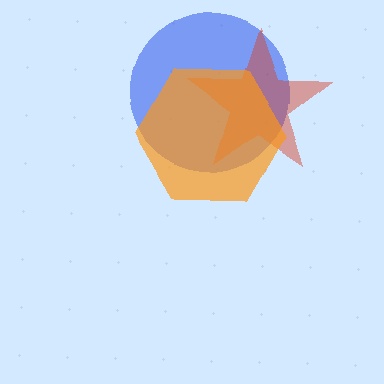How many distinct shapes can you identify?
There are 3 distinct shapes: a blue circle, a red star, an orange hexagon.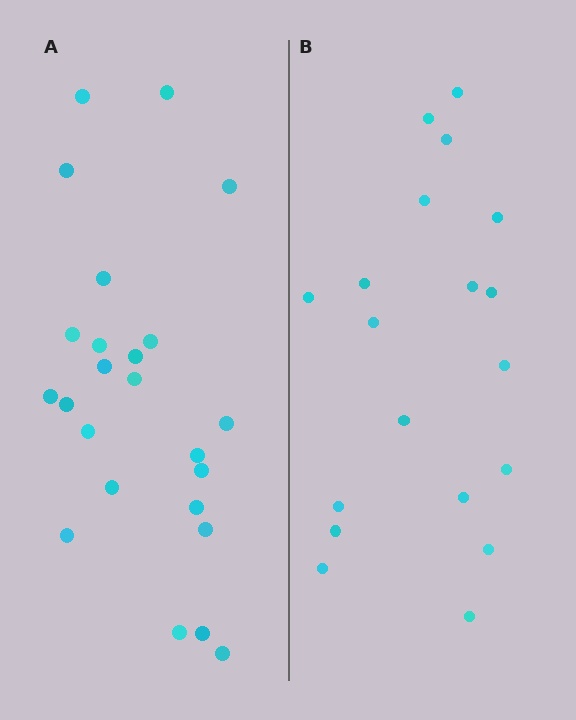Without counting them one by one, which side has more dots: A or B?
Region A (the left region) has more dots.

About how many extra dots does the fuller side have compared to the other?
Region A has about 5 more dots than region B.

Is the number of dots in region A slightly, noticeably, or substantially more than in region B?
Region A has noticeably more, but not dramatically so. The ratio is roughly 1.3 to 1.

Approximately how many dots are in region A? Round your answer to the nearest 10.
About 20 dots. (The exact count is 24, which rounds to 20.)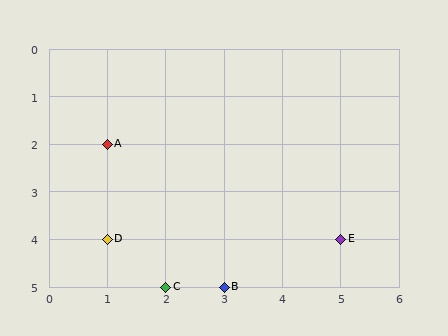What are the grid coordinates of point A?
Point A is at grid coordinates (1, 2).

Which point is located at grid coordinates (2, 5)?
Point C is at (2, 5).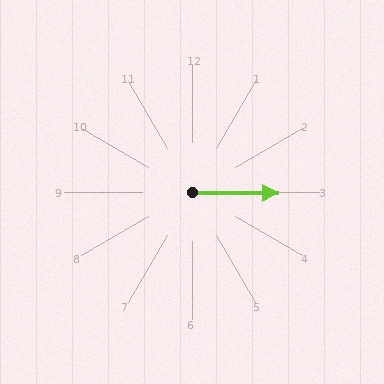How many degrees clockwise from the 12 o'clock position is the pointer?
Approximately 91 degrees.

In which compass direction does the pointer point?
East.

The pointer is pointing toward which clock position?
Roughly 3 o'clock.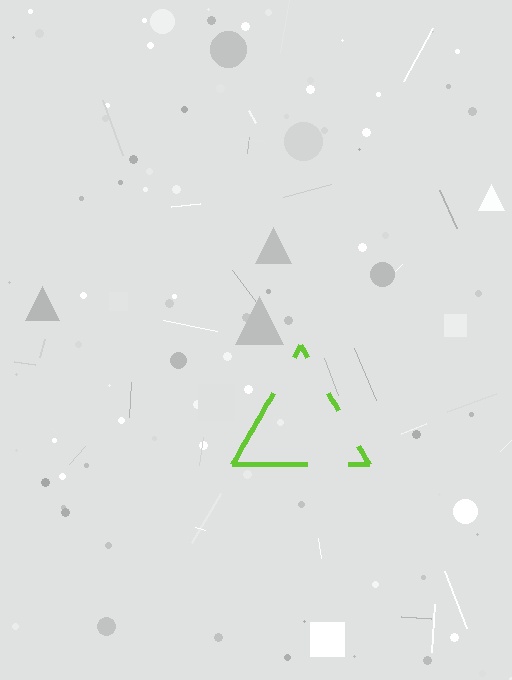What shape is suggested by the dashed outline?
The dashed outline suggests a triangle.